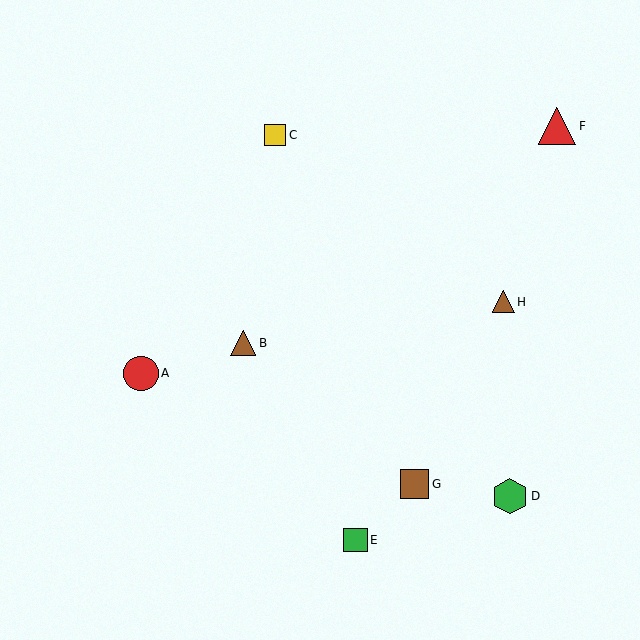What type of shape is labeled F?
Shape F is a red triangle.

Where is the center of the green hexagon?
The center of the green hexagon is at (510, 496).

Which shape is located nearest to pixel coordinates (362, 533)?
The green square (labeled E) at (356, 540) is nearest to that location.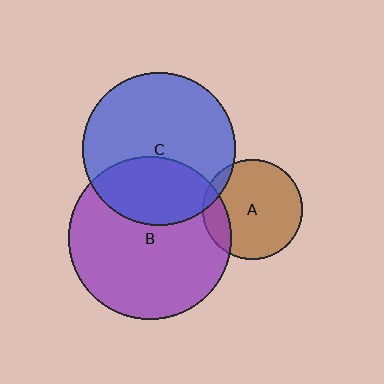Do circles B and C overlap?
Yes.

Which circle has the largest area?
Circle B (purple).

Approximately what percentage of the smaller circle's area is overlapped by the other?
Approximately 35%.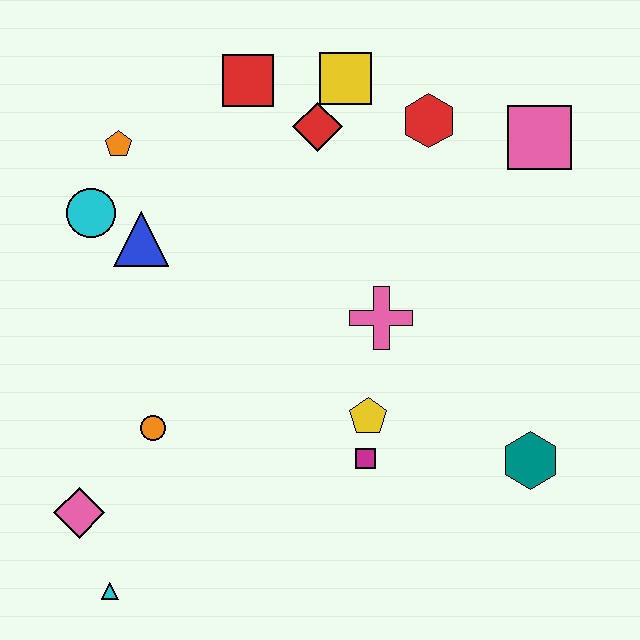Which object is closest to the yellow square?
The red diamond is closest to the yellow square.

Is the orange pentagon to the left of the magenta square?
Yes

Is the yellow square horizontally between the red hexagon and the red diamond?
Yes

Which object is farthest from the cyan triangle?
The pink square is farthest from the cyan triangle.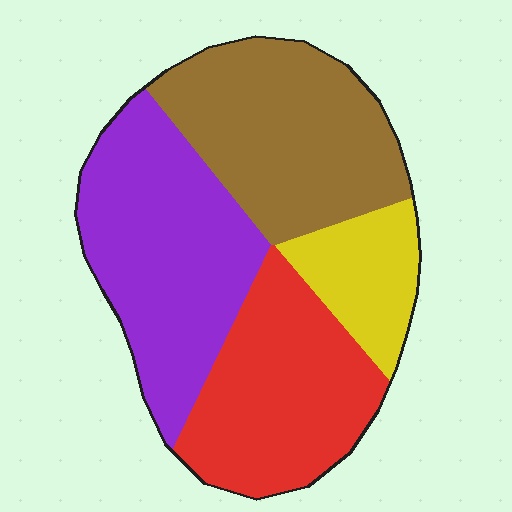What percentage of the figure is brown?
Brown takes up between a sixth and a third of the figure.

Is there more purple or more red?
Purple.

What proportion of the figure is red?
Red takes up between a sixth and a third of the figure.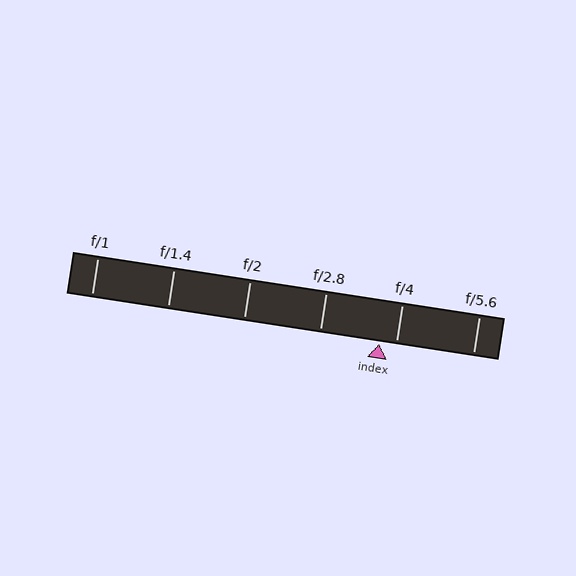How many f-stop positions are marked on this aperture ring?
There are 6 f-stop positions marked.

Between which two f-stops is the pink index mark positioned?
The index mark is between f/2.8 and f/4.